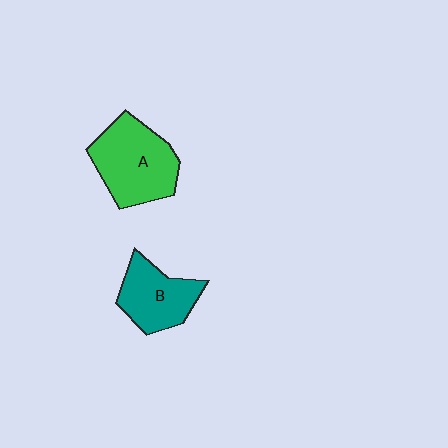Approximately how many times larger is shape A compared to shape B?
Approximately 1.3 times.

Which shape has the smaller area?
Shape B (teal).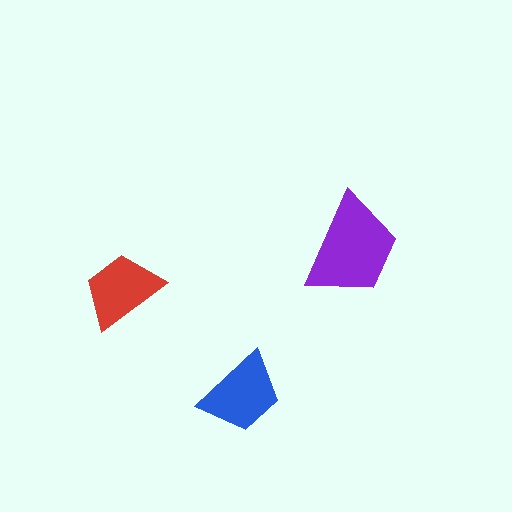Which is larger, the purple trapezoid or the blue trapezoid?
The purple one.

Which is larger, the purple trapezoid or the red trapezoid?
The purple one.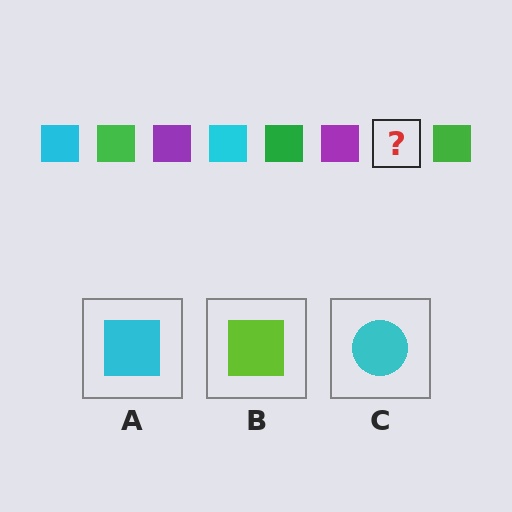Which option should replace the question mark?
Option A.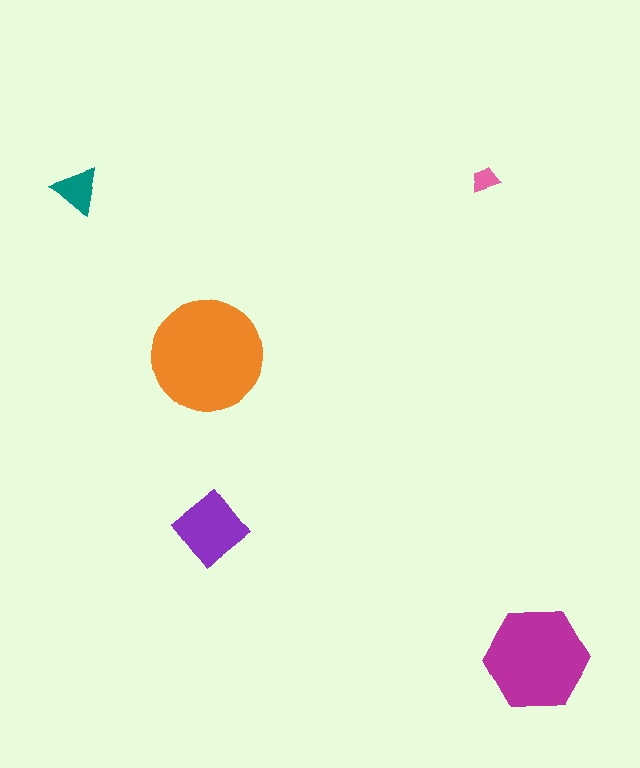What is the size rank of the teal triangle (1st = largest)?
4th.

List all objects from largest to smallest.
The orange circle, the magenta hexagon, the purple diamond, the teal triangle, the pink trapezoid.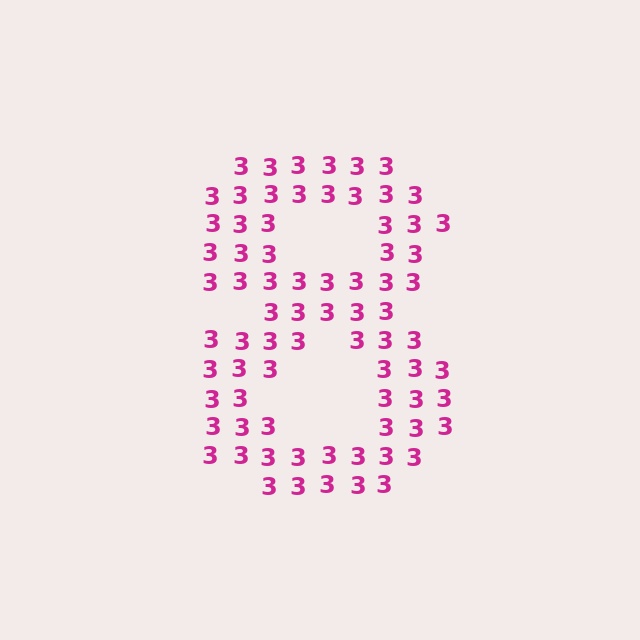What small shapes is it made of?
It is made of small digit 3's.